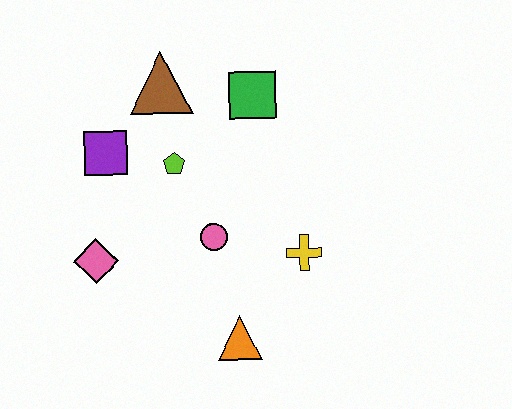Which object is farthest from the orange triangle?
The brown triangle is farthest from the orange triangle.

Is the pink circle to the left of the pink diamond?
No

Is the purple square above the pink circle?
Yes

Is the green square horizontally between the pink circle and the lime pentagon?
No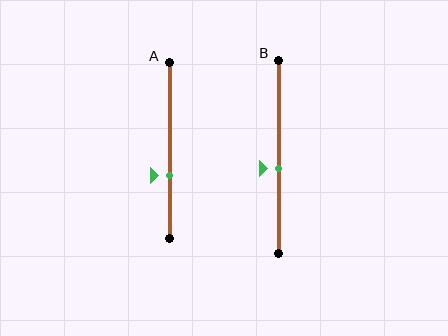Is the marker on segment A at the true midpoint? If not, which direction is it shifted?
No, the marker on segment A is shifted downward by about 14% of the segment length.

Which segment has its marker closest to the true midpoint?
Segment B has its marker closest to the true midpoint.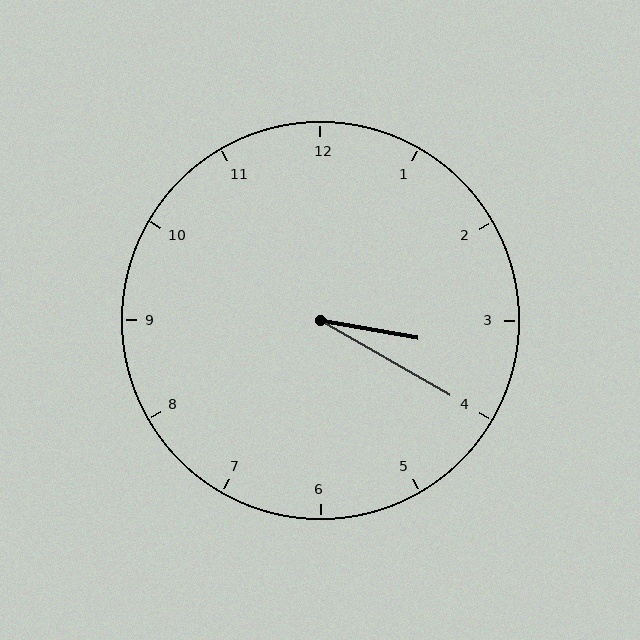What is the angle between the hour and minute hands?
Approximately 20 degrees.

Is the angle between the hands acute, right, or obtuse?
It is acute.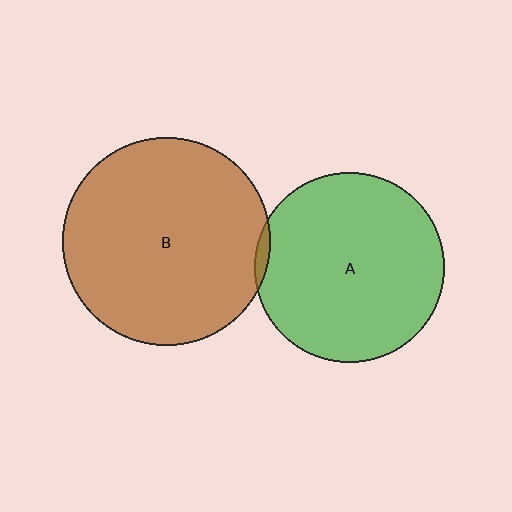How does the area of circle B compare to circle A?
Approximately 1.2 times.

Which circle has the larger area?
Circle B (brown).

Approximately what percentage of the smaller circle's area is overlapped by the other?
Approximately 5%.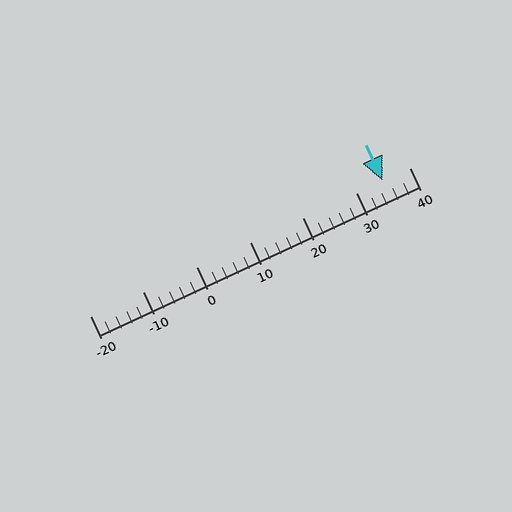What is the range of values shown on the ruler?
The ruler shows values from -20 to 40.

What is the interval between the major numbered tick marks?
The major tick marks are spaced 10 units apart.